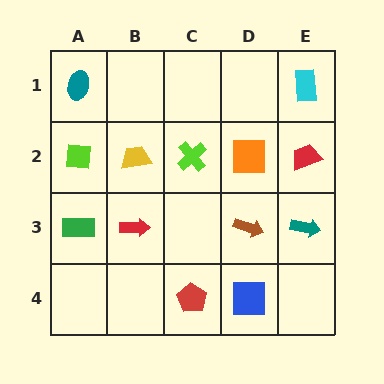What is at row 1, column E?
A cyan rectangle.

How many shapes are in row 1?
2 shapes.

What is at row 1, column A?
A teal ellipse.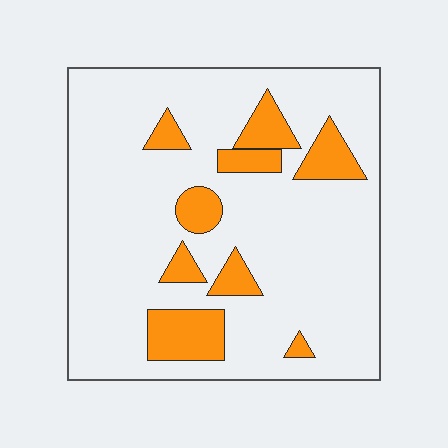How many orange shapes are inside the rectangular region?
9.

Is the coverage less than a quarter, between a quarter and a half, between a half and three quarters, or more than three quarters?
Less than a quarter.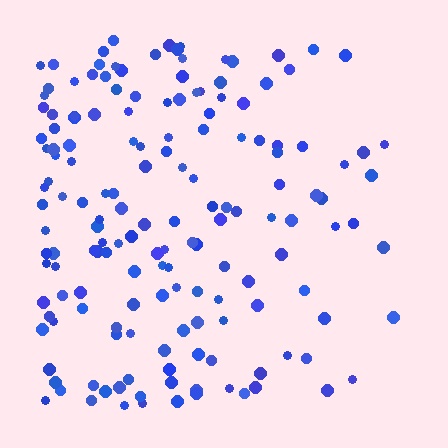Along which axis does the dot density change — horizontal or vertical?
Horizontal.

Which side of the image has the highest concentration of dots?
The left.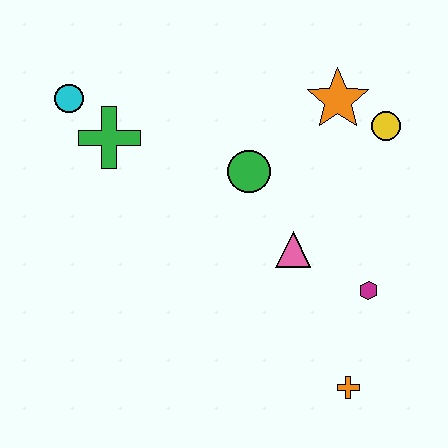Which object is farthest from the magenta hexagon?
The cyan circle is farthest from the magenta hexagon.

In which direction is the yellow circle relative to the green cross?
The yellow circle is to the right of the green cross.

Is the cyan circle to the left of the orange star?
Yes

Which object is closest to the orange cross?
The magenta hexagon is closest to the orange cross.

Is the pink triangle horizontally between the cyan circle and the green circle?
No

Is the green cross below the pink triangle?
No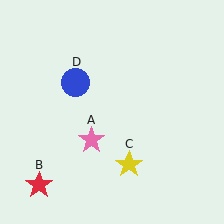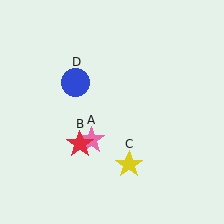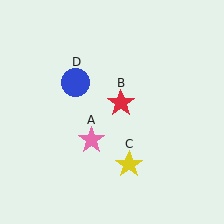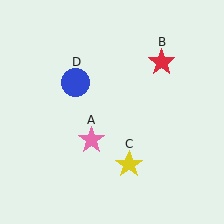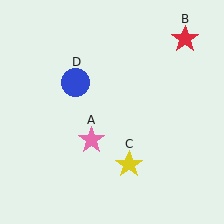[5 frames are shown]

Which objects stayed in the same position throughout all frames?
Pink star (object A) and yellow star (object C) and blue circle (object D) remained stationary.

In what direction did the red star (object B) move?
The red star (object B) moved up and to the right.